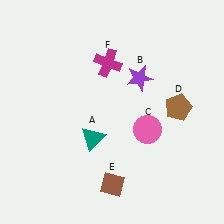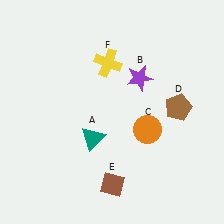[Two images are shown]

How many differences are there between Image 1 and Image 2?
There are 2 differences between the two images.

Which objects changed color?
C changed from pink to orange. F changed from magenta to yellow.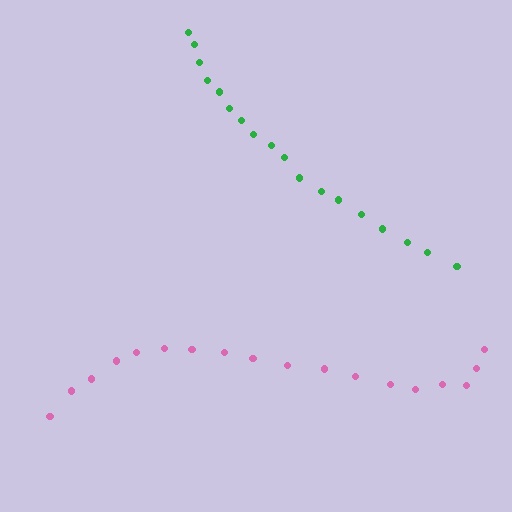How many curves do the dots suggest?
There are 2 distinct paths.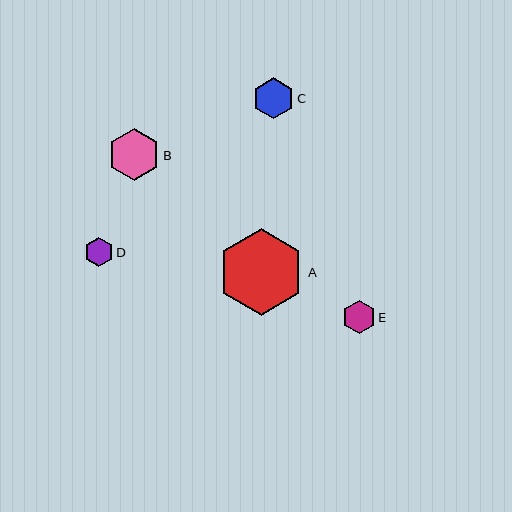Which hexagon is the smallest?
Hexagon D is the smallest with a size of approximately 29 pixels.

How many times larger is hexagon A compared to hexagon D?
Hexagon A is approximately 3.0 times the size of hexagon D.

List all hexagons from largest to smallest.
From largest to smallest: A, B, C, E, D.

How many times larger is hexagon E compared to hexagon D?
Hexagon E is approximately 1.1 times the size of hexagon D.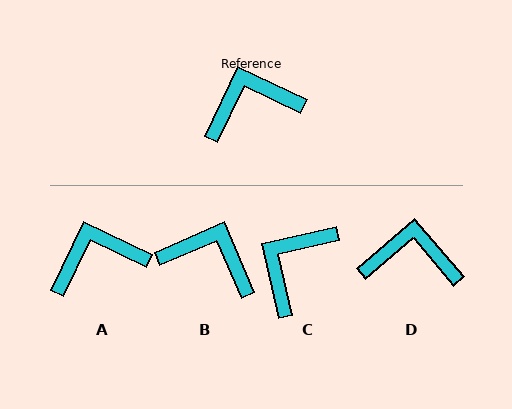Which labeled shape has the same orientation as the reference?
A.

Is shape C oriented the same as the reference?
No, it is off by about 39 degrees.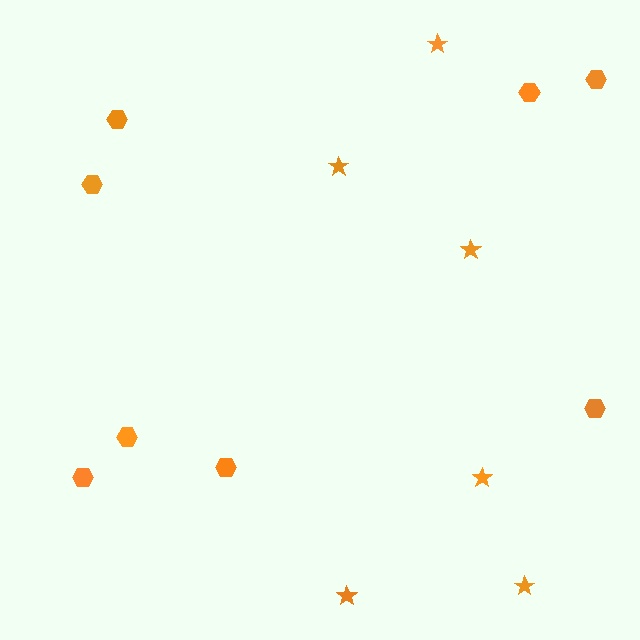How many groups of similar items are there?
There are 2 groups: one group of stars (6) and one group of hexagons (8).